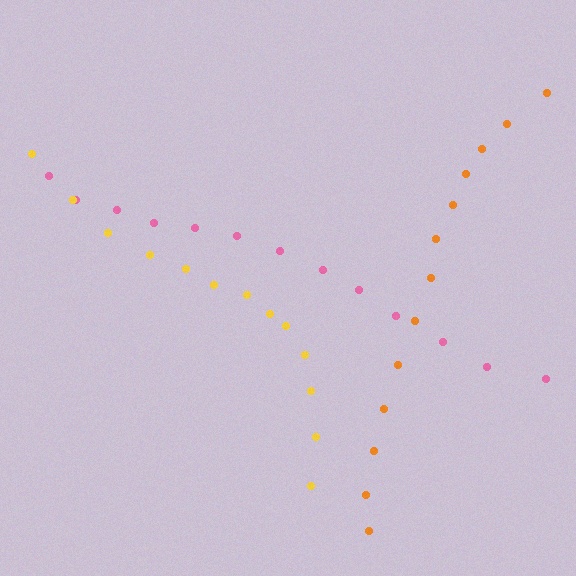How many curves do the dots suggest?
There are 3 distinct paths.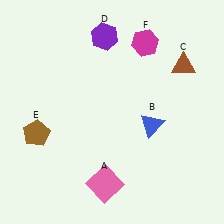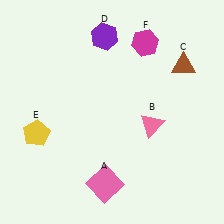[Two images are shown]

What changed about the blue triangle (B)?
In Image 1, B is blue. In Image 2, it changed to pink.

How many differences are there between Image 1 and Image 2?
There are 2 differences between the two images.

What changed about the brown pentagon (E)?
In Image 1, E is brown. In Image 2, it changed to yellow.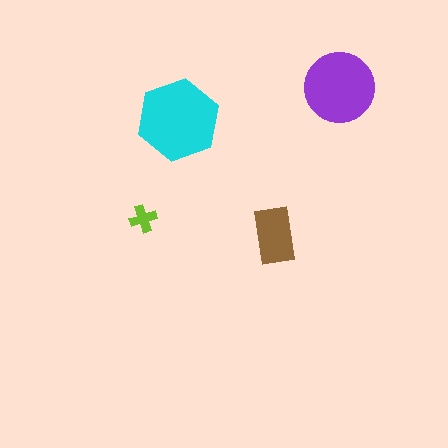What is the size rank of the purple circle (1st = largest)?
2nd.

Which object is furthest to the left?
The lime cross is leftmost.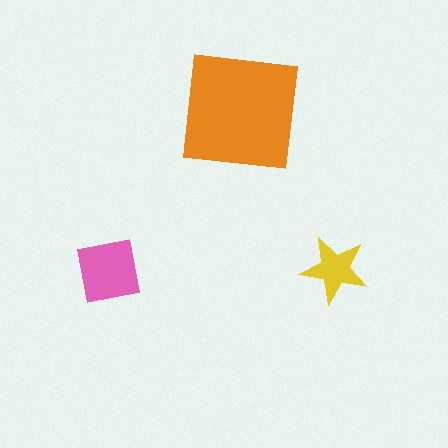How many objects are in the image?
There are 3 objects in the image.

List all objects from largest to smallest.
The orange square, the pink square, the yellow star.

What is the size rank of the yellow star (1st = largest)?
3rd.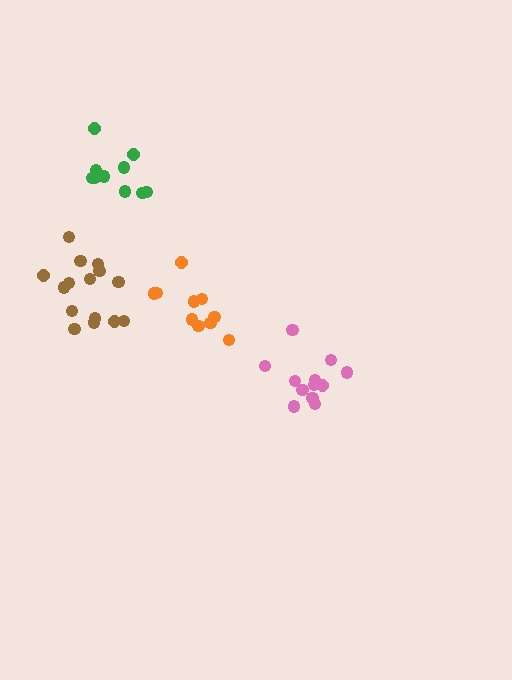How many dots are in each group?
Group 1: 15 dots, Group 2: 10 dots, Group 3: 10 dots, Group 4: 12 dots (47 total).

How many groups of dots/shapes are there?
There are 4 groups.